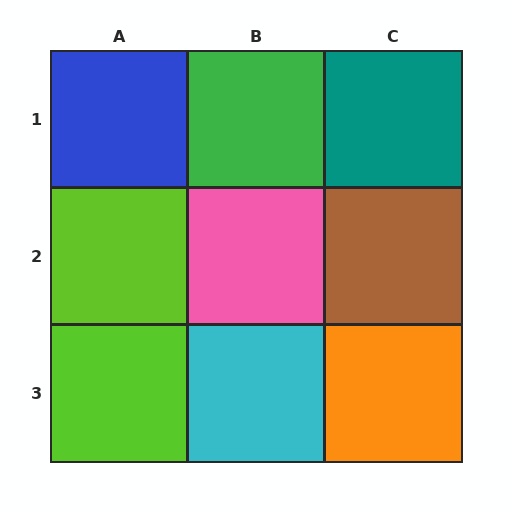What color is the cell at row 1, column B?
Green.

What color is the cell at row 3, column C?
Orange.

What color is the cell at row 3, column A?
Lime.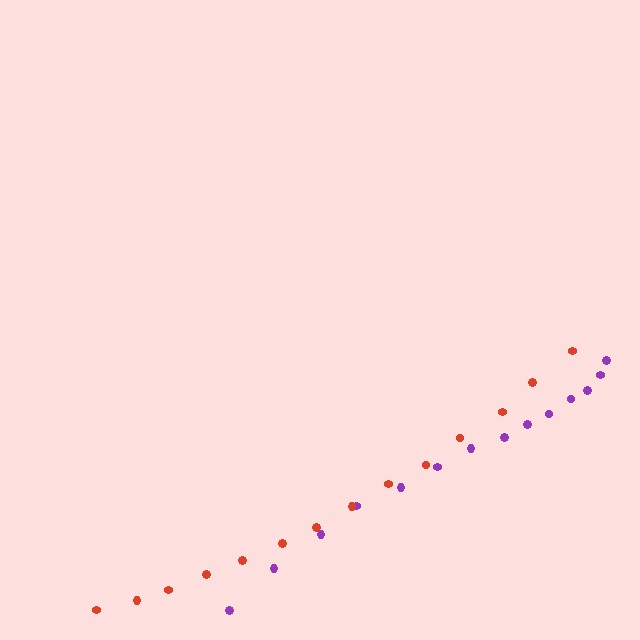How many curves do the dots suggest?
There are 2 distinct paths.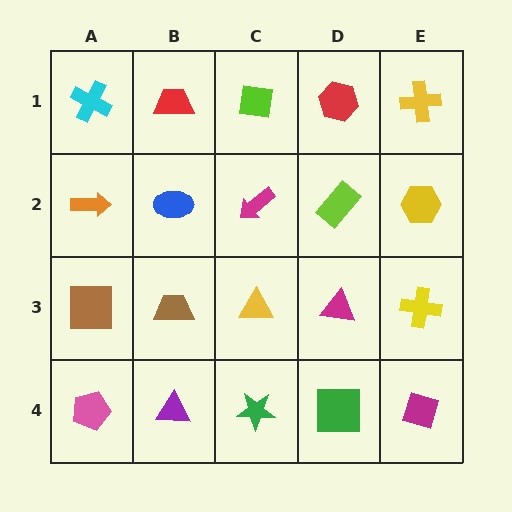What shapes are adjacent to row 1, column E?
A yellow hexagon (row 2, column E), a red hexagon (row 1, column D).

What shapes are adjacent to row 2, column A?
A cyan cross (row 1, column A), a brown square (row 3, column A), a blue ellipse (row 2, column B).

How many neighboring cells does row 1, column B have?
3.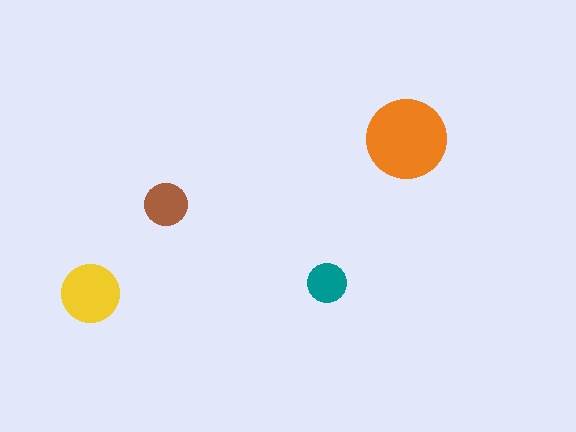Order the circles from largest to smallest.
the orange one, the yellow one, the brown one, the teal one.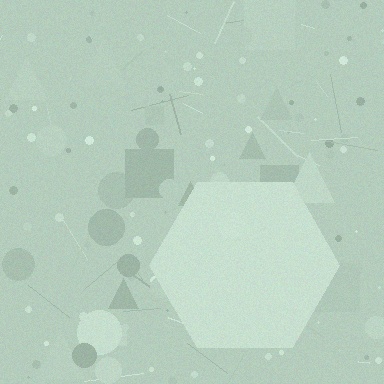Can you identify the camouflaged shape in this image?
The camouflaged shape is a hexagon.